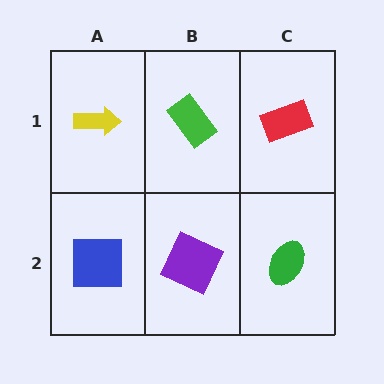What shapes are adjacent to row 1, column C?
A green ellipse (row 2, column C), a green rectangle (row 1, column B).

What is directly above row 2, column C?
A red rectangle.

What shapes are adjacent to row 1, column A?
A blue square (row 2, column A), a green rectangle (row 1, column B).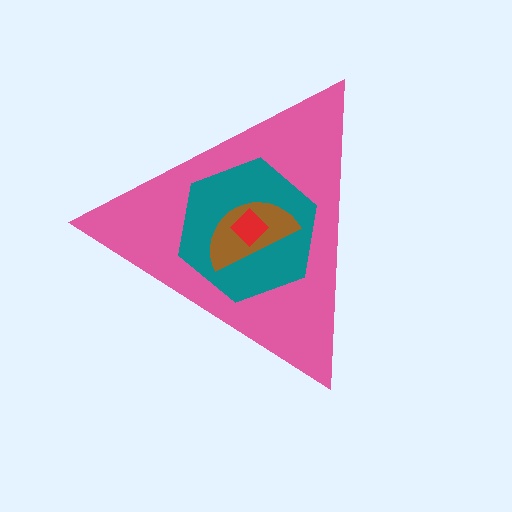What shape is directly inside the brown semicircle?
The red diamond.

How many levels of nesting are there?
4.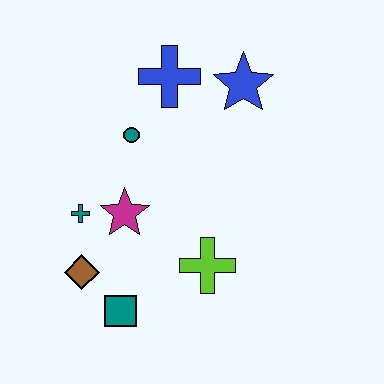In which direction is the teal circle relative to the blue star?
The teal circle is to the left of the blue star.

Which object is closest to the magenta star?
The teal cross is closest to the magenta star.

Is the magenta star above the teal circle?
No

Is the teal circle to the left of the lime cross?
Yes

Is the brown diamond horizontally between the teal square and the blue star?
No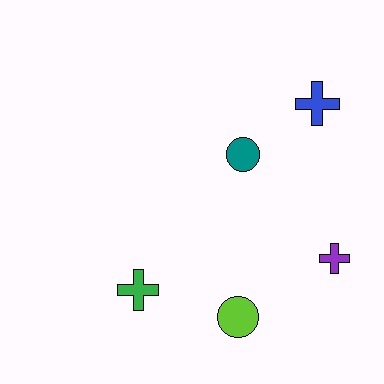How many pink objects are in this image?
There are no pink objects.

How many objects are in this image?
There are 5 objects.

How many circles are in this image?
There are 2 circles.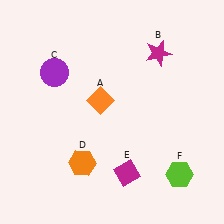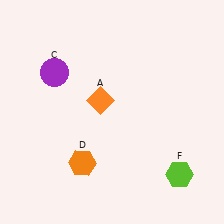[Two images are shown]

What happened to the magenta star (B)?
The magenta star (B) was removed in Image 2. It was in the top-right area of Image 1.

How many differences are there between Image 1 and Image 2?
There are 2 differences between the two images.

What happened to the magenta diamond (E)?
The magenta diamond (E) was removed in Image 2. It was in the bottom-right area of Image 1.